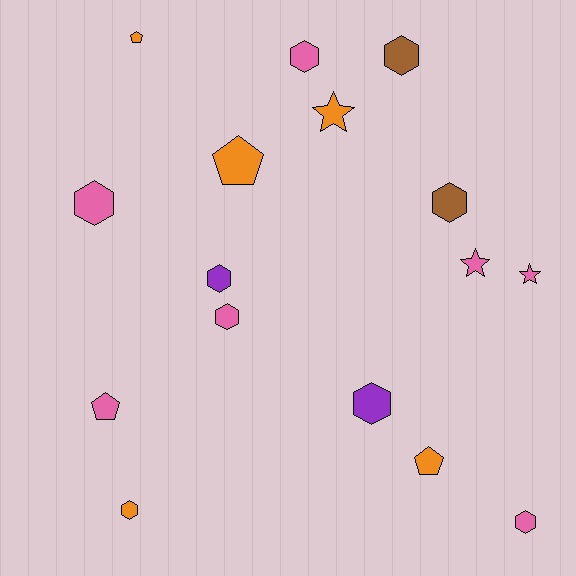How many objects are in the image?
There are 16 objects.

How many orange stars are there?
There is 1 orange star.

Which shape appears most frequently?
Hexagon, with 9 objects.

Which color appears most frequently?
Pink, with 7 objects.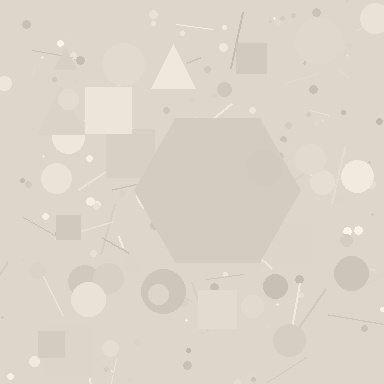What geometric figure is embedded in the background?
A hexagon is embedded in the background.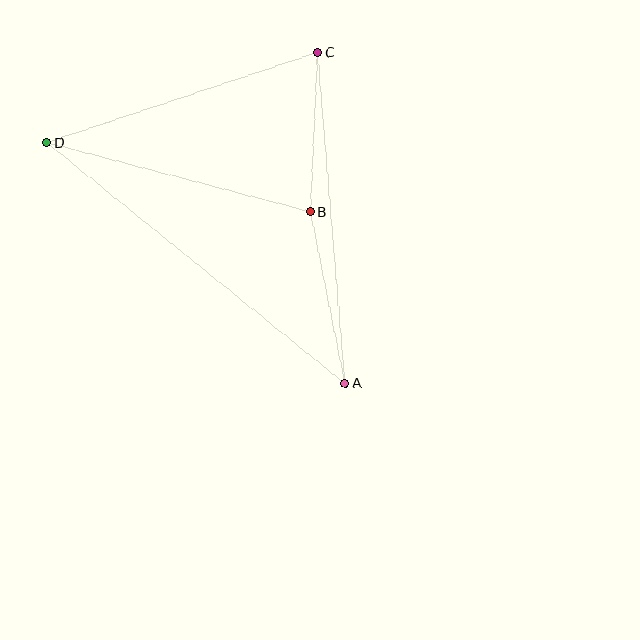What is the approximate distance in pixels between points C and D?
The distance between C and D is approximately 286 pixels.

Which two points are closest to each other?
Points B and C are closest to each other.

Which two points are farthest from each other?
Points A and D are farthest from each other.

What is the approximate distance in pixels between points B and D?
The distance between B and D is approximately 272 pixels.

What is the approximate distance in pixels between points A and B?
The distance between A and B is approximately 175 pixels.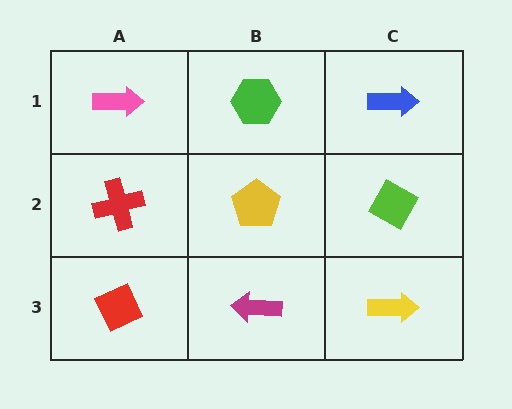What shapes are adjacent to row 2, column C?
A blue arrow (row 1, column C), a yellow arrow (row 3, column C), a yellow pentagon (row 2, column B).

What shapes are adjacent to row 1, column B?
A yellow pentagon (row 2, column B), a pink arrow (row 1, column A), a blue arrow (row 1, column C).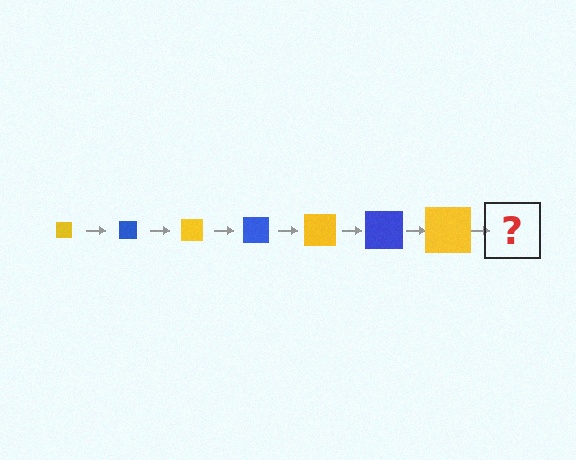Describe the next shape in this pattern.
It should be a blue square, larger than the previous one.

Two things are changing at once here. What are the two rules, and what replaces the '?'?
The two rules are that the square grows larger each step and the color cycles through yellow and blue. The '?' should be a blue square, larger than the previous one.